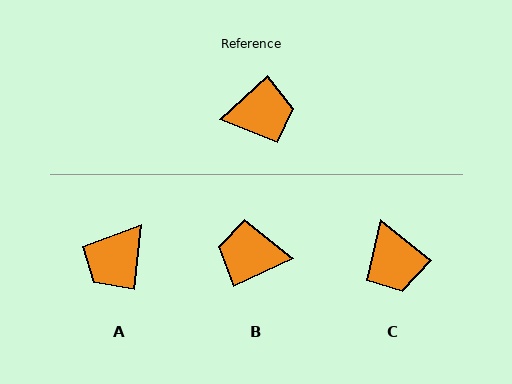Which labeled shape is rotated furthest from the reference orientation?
B, about 162 degrees away.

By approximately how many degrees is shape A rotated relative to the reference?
Approximately 138 degrees clockwise.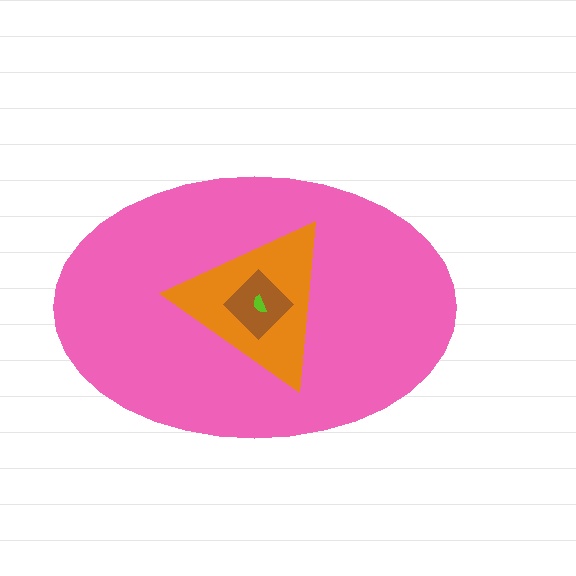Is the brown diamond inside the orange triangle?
Yes.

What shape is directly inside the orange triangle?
The brown diamond.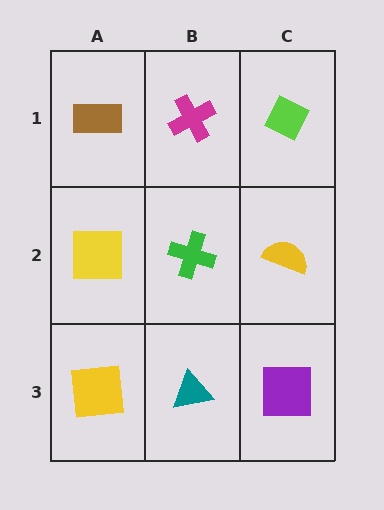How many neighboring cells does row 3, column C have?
2.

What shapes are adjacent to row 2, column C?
A lime diamond (row 1, column C), a purple square (row 3, column C), a green cross (row 2, column B).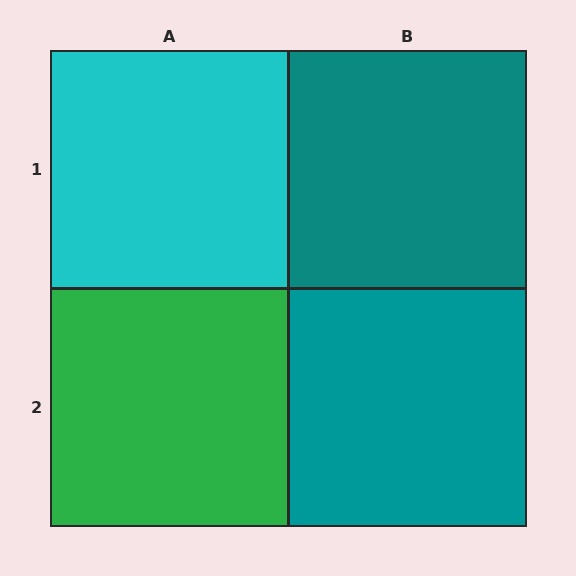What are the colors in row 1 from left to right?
Cyan, teal.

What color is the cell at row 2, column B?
Teal.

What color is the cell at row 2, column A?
Green.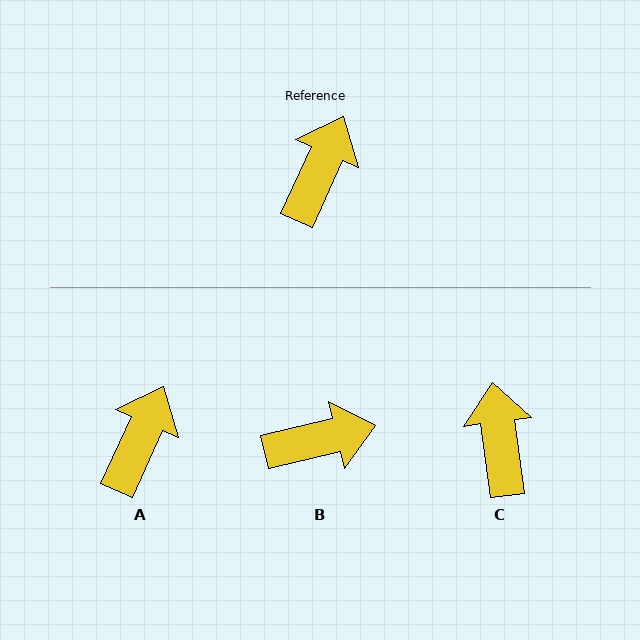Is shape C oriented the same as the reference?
No, it is off by about 31 degrees.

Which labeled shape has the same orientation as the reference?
A.